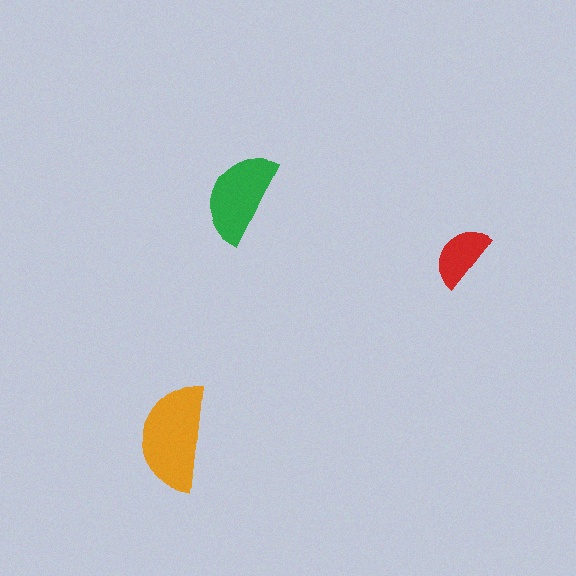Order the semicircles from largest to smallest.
the orange one, the green one, the red one.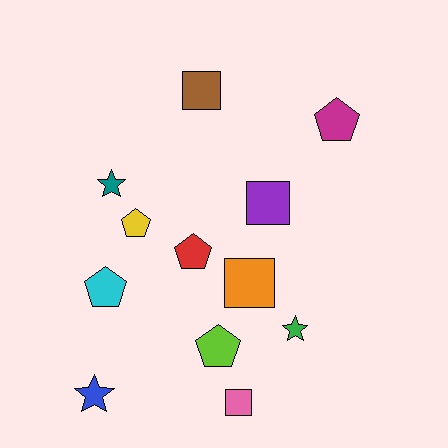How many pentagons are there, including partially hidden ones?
There are 5 pentagons.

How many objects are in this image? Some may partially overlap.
There are 12 objects.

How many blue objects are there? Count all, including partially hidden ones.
There is 1 blue object.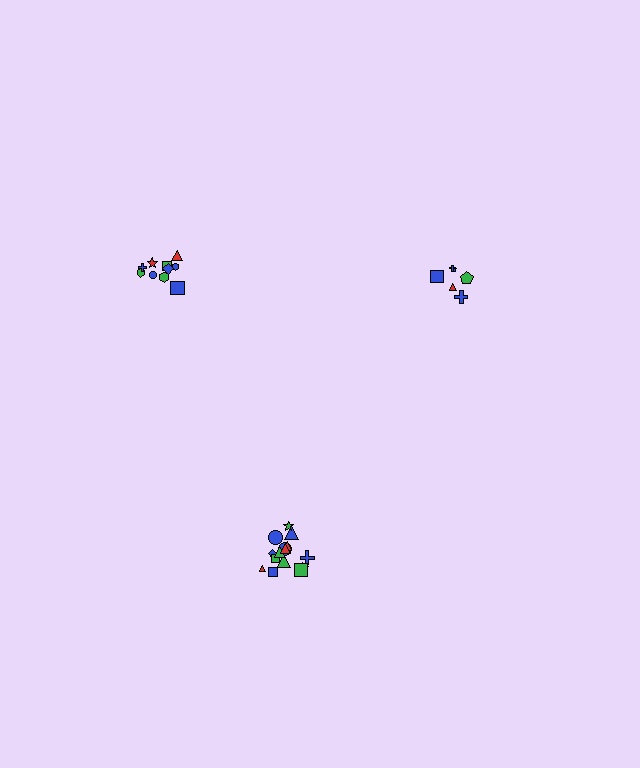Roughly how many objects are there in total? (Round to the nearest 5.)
Roughly 30 objects in total.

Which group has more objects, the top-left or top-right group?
The top-left group.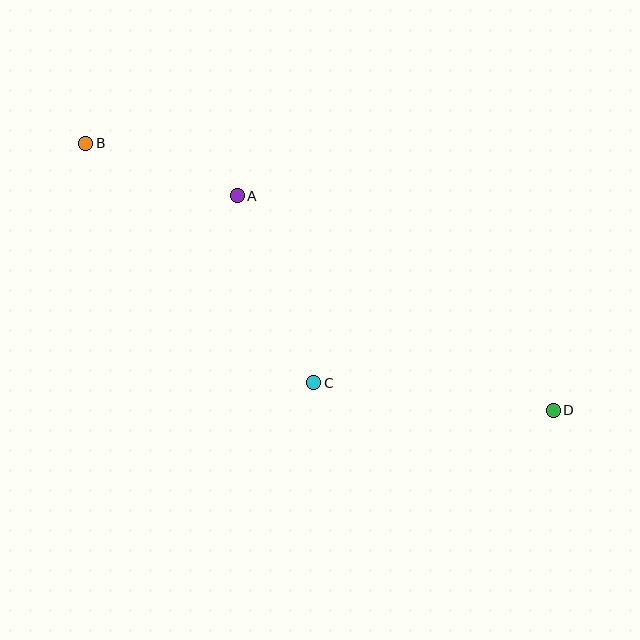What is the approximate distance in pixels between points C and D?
The distance between C and D is approximately 241 pixels.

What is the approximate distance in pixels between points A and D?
The distance between A and D is approximately 382 pixels.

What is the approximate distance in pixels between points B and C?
The distance between B and C is approximately 331 pixels.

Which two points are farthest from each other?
Points B and D are farthest from each other.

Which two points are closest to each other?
Points A and B are closest to each other.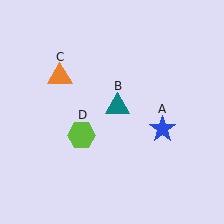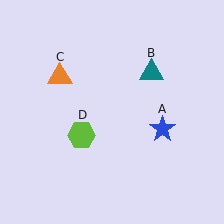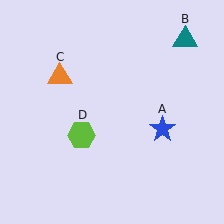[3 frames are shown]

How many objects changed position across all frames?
1 object changed position: teal triangle (object B).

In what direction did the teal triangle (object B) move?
The teal triangle (object B) moved up and to the right.